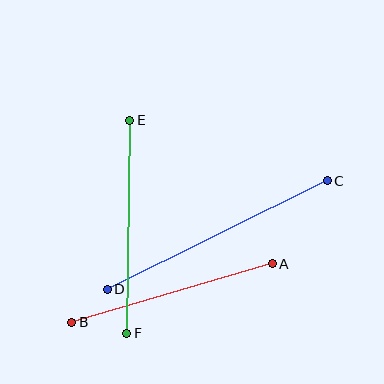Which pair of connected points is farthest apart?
Points C and D are farthest apart.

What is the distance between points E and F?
The distance is approximately 213 pixels.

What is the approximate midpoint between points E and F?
The midpoint is at approximately (128, 227) pixels.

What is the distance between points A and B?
The distance is approximately 209 pixels.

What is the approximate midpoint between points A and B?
The midpoint is at approximately (172, 293) pixels.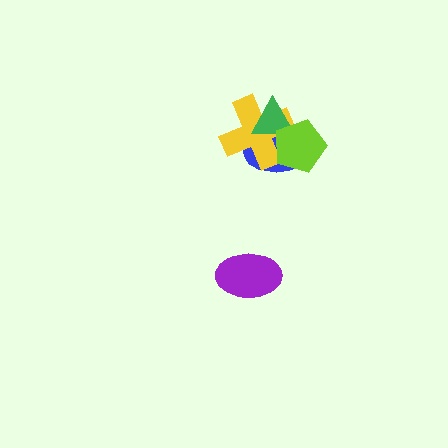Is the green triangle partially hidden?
Yes, it is partially covered by another shape.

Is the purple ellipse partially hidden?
No, no other shape covers it.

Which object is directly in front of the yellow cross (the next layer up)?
The green triangle is directly in front of the yellow cross.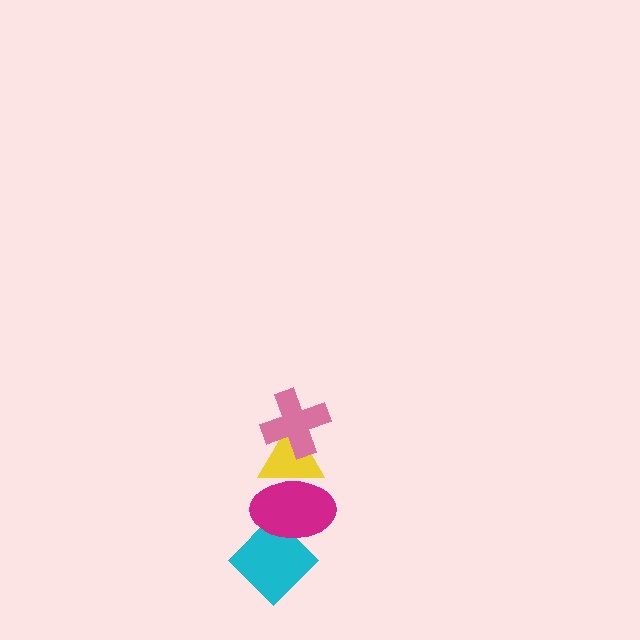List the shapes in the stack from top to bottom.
From top to bottom: the pink cross, the yellow triangle, the magenta ellipse, the cyan diamond.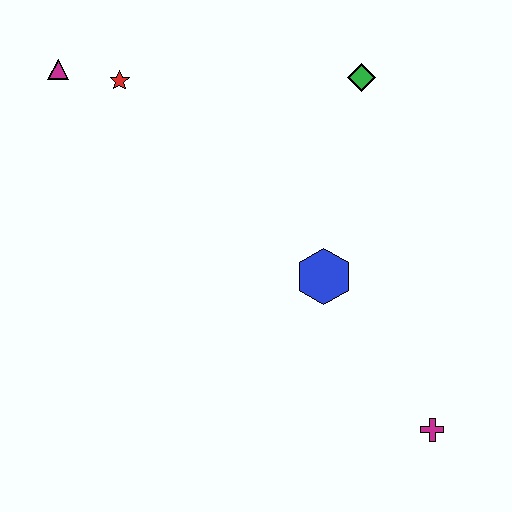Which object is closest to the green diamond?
The blue hexagon is closest to the green diamond.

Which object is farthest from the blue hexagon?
The magenta triangle is farthest from the blue hexagon.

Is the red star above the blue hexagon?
Yes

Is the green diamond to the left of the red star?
No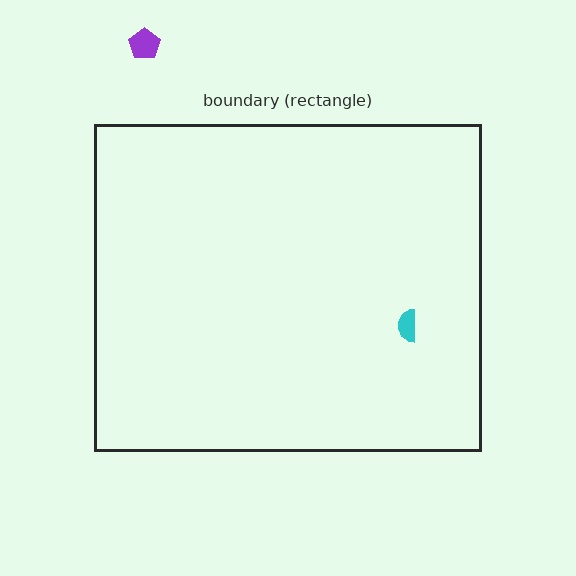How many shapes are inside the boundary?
1 inside, 1 outside.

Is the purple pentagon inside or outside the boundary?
Outside.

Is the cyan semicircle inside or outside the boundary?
Inside.